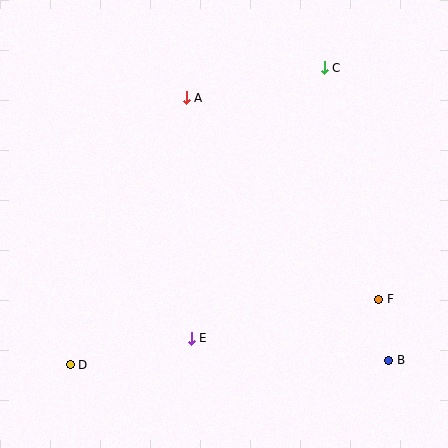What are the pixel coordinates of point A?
Point A is at (186, 98).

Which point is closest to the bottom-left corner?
Point D is closest to the bottom-left corner.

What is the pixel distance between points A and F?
The distance between A and F is 279 pixels.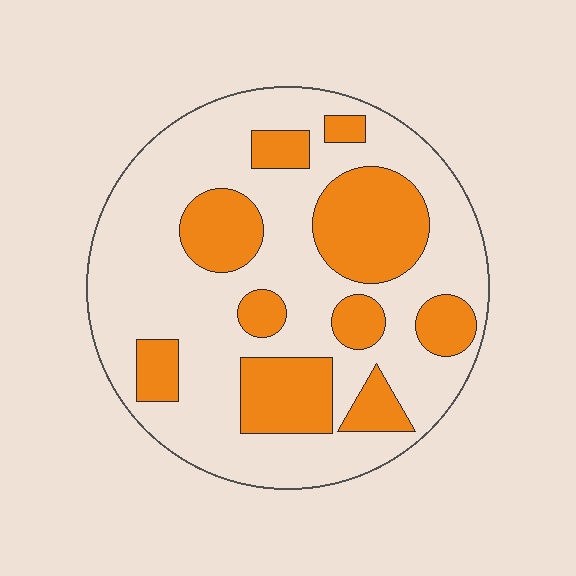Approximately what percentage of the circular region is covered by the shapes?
Approximately 30%.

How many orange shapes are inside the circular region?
10.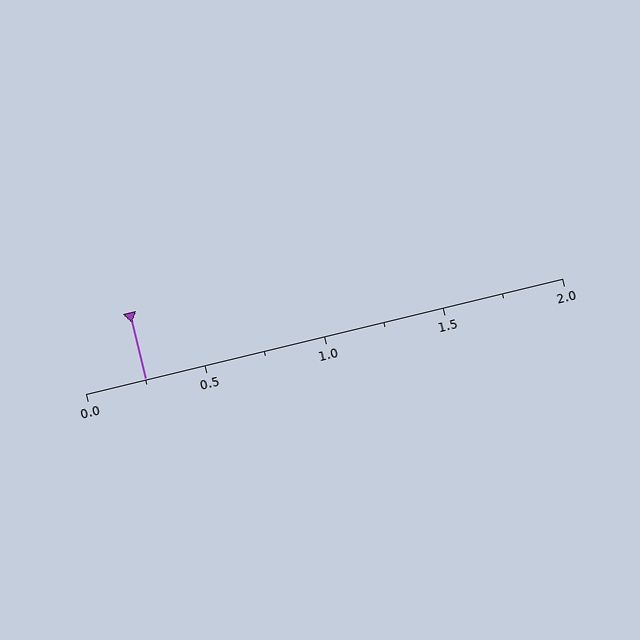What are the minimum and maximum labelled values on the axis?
The axis runs from 0.0 to 2.0.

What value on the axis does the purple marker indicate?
The marker indicates approximately 0.25.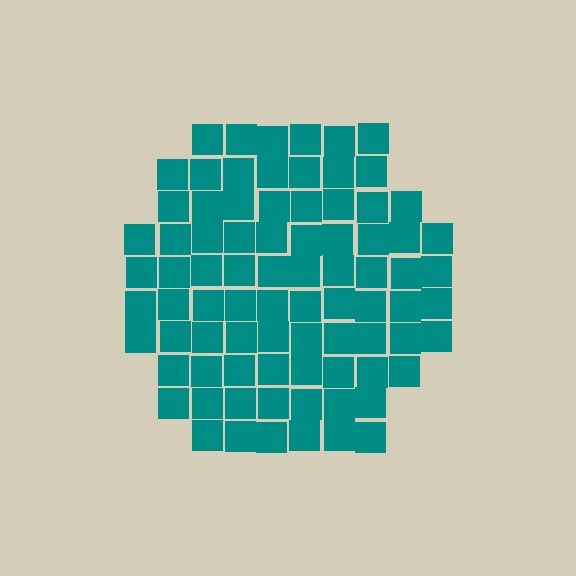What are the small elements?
The small elements are squares.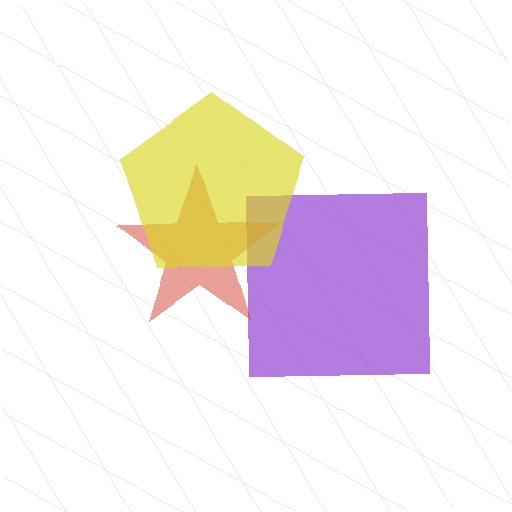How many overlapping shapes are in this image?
There are 3 overlapping shapes in the image.